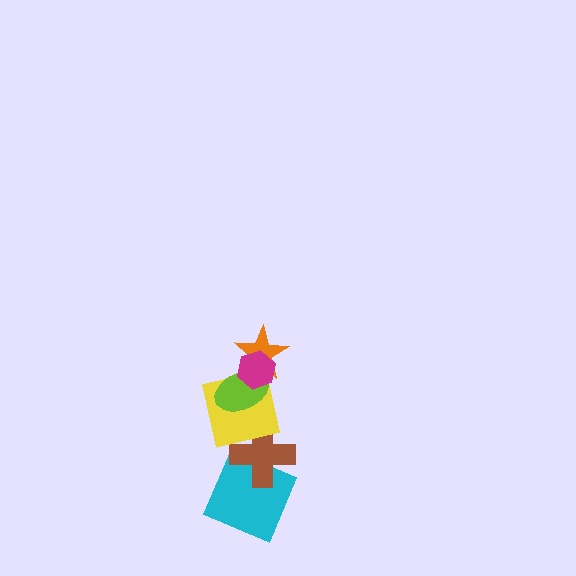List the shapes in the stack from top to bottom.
From top to bottom: the magenta hexagon, the orange star, the lime ellipse, the yellow square, the brown cross, the cyan square.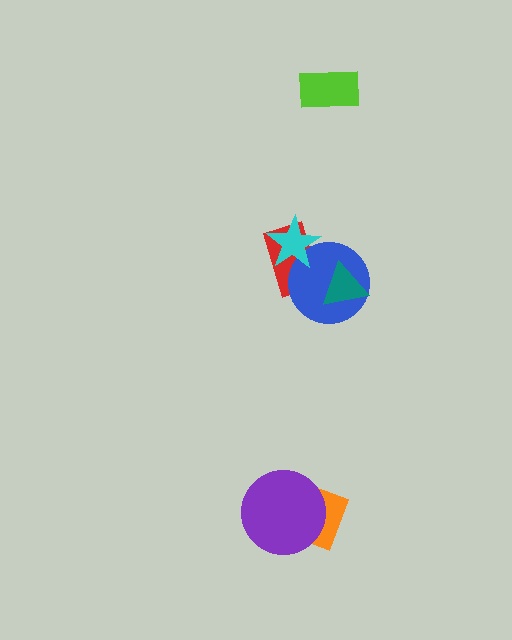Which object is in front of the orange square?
The purple circle is in front of the orange square.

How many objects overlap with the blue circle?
3 objects overlap with the blue circle.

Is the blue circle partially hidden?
Yes, it is partially covered by another shape.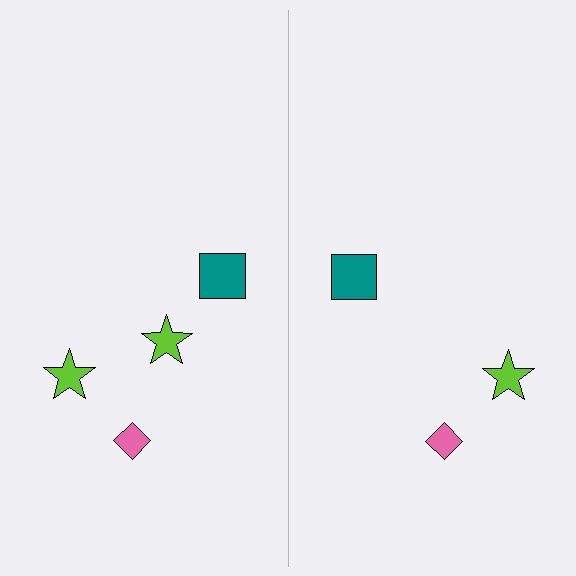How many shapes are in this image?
There are 7 shapes in this image.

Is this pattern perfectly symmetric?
No, the pattern is not perfectly symmetric. A lime star is missing from the right side.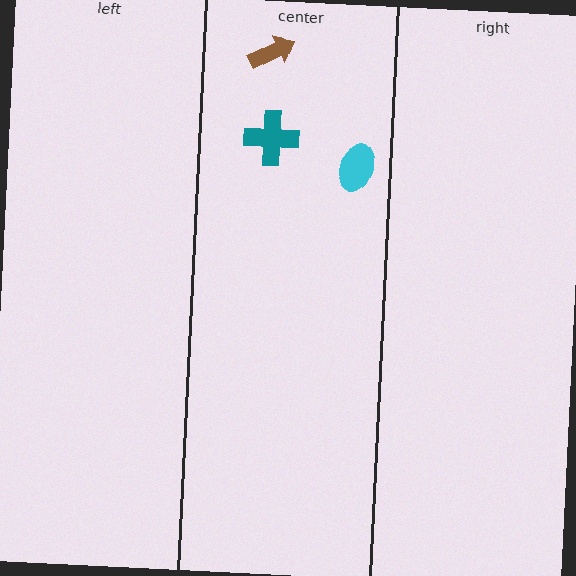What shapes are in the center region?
The brown arrow, the cyan ellipse, the teal cross.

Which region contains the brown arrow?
The center region.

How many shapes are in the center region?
3.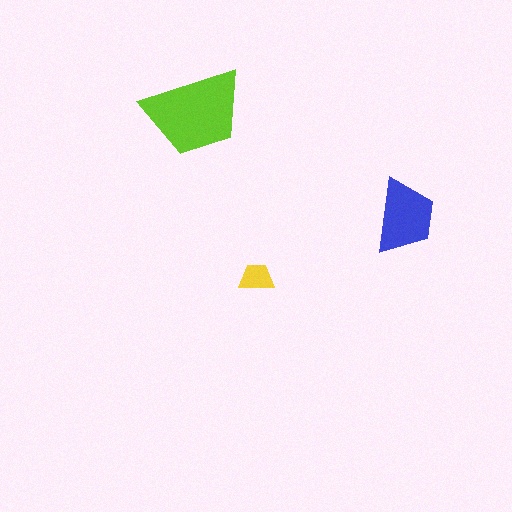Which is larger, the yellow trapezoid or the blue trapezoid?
The blue one.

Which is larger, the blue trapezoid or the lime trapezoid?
The lime one.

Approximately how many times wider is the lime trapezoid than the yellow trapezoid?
About 3 times wider.